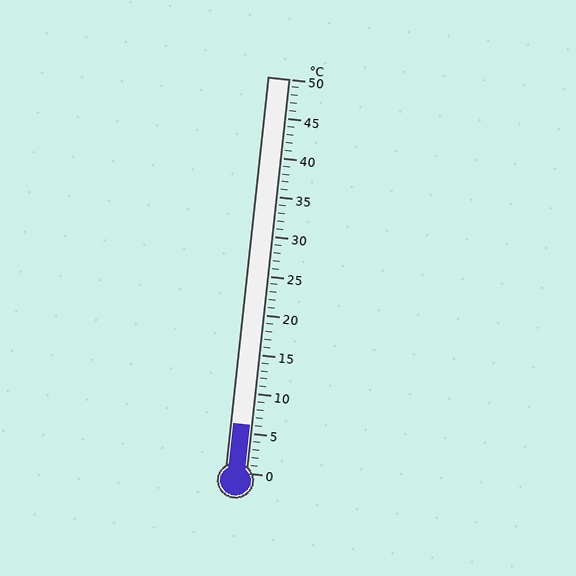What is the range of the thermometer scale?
The thermometer scale ranges from 0°C to 50°C.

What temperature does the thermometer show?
The thermometer shows approximately 6°C.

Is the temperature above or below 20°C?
The temperature is below 20°C.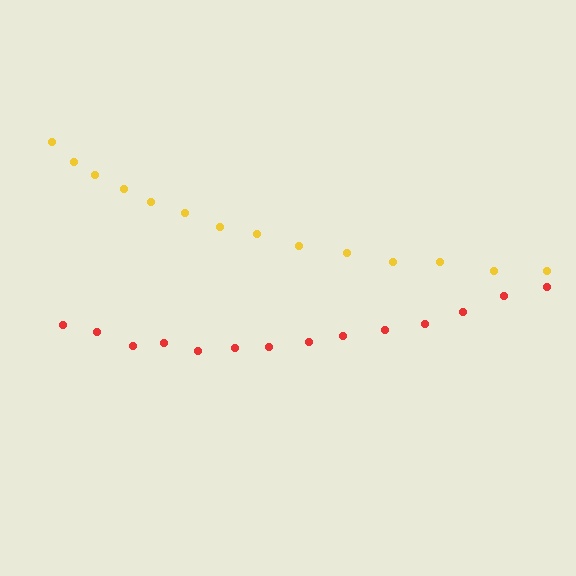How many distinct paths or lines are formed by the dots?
There are 2 distinct paths.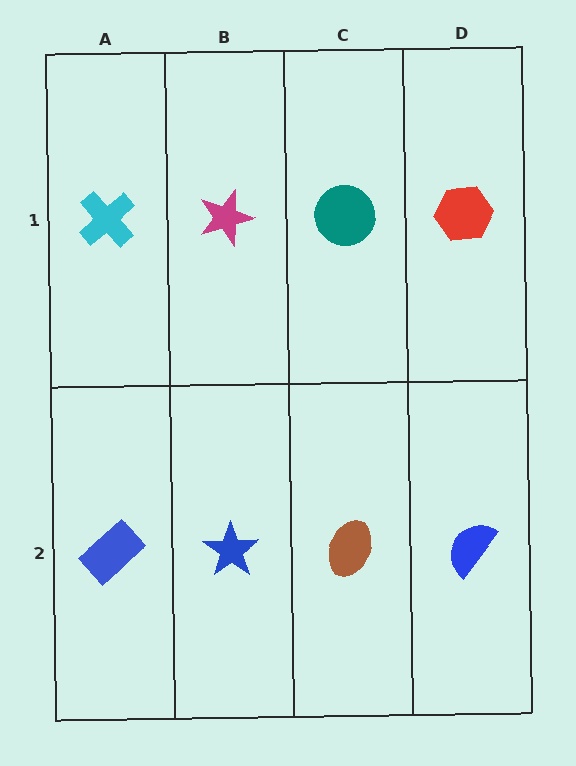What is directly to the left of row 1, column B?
A cyan cross.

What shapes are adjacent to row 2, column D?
A red hexagon (row 1, column D), a brown ellipse (row 2, column C).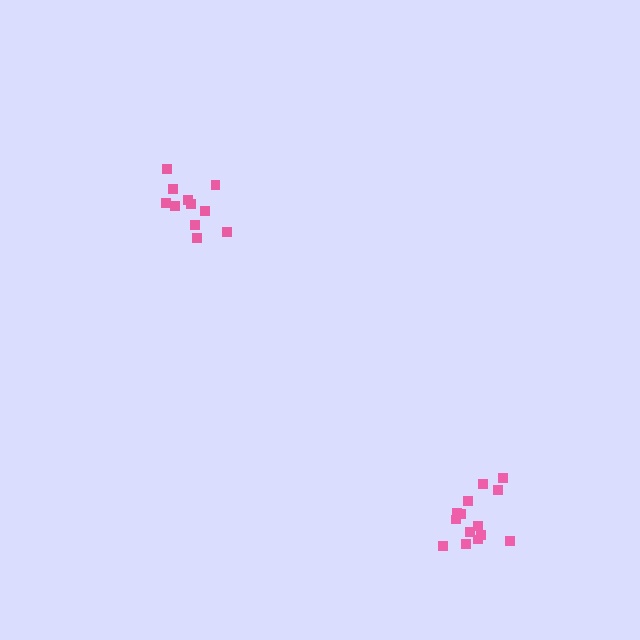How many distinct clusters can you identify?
There are 2 distinct clusters.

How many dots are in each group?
Group 1: 14 dots, Group 2: 11 dots (25 total).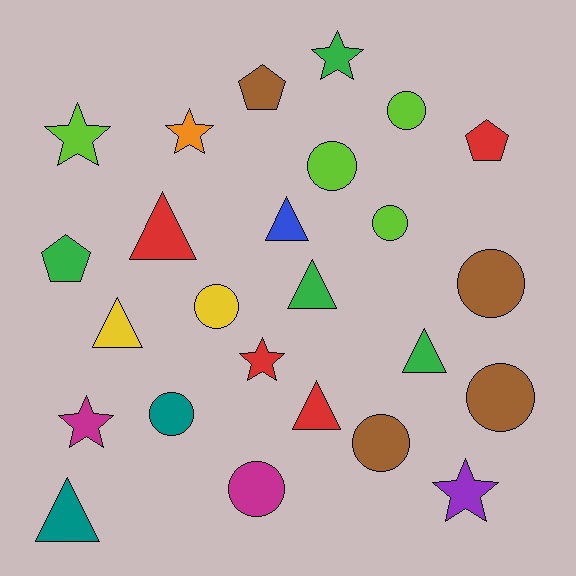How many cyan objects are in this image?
There are no cyan objects.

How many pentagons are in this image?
There are 3 pentagons.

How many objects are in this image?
There are 25 objects.